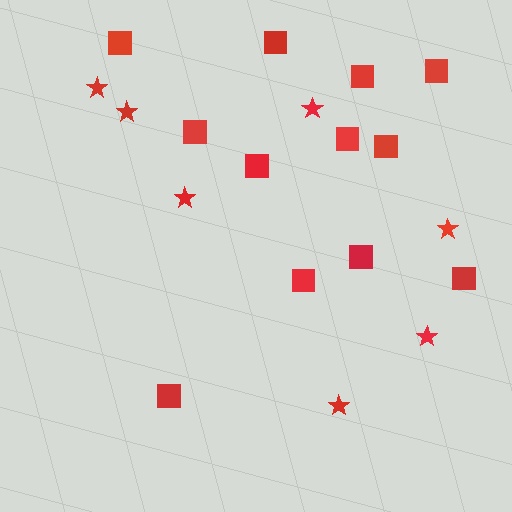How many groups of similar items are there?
There are 2 groups: one group of stars (7) and one group of squares (12).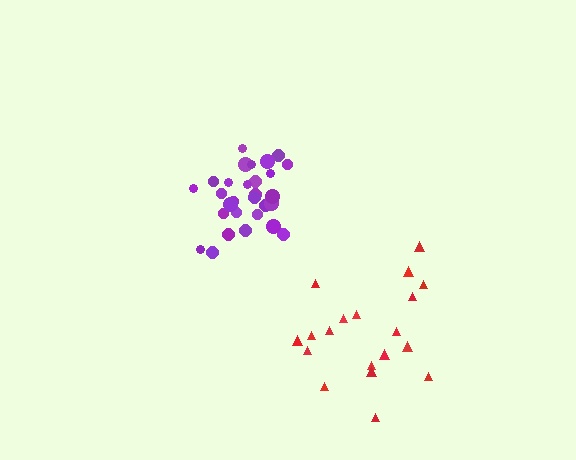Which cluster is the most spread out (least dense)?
Red.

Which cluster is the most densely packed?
Purple.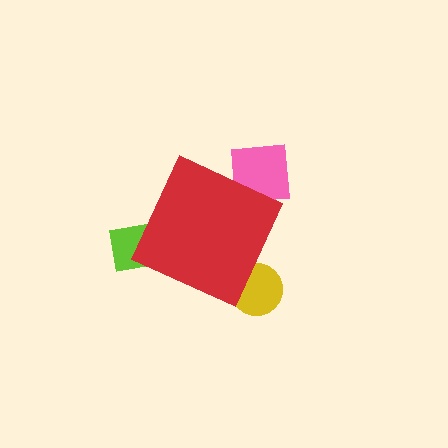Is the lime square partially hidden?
Yes, the lime square is partially hidden behind the red diamond.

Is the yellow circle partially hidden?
Yes, the yellow circle is partially hidden behind the red diamond.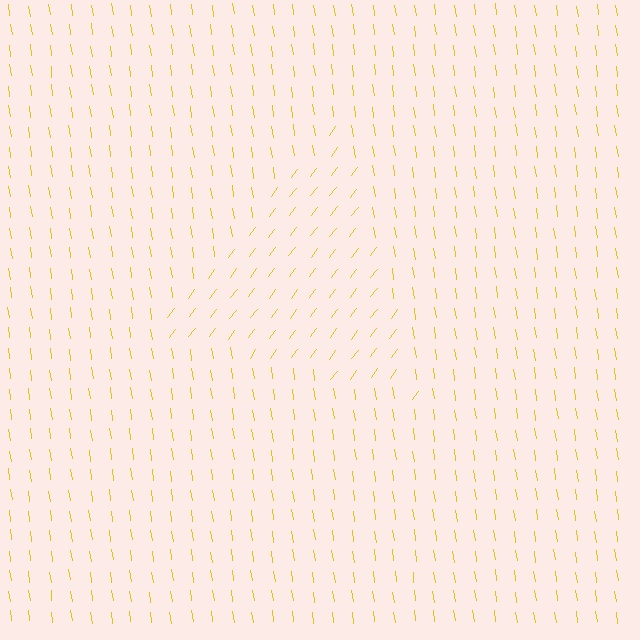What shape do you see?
I see a triangle.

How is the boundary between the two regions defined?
The boundary is defined purely by a change in line orientation (approximately 45 degrees difference). All lines are the same color and thickness.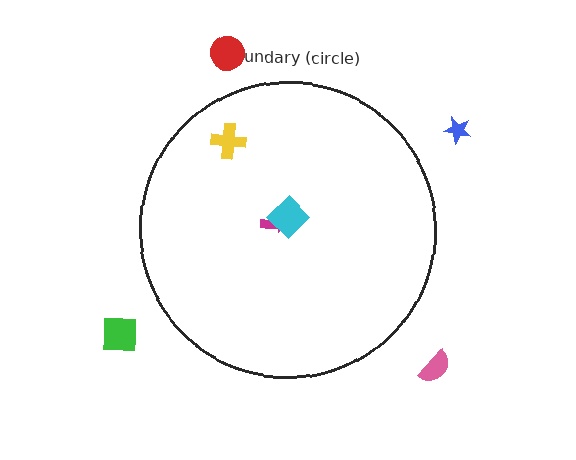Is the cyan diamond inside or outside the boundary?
Inside.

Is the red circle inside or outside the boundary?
Outside.